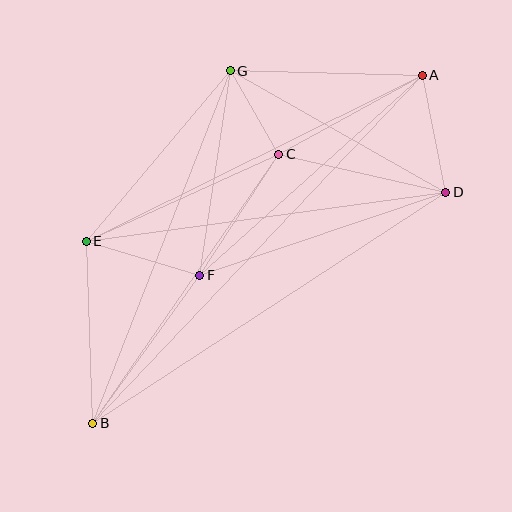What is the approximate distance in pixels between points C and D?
The distance between C and D is approximately 171 pixels.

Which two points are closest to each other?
Points C and G are closest to each other.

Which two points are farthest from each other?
Points A and B are farthest from each other.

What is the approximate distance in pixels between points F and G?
The distance between F and G is approximately 207 pixels.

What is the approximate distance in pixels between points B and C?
The distance between B and C is approximately 327 pixels.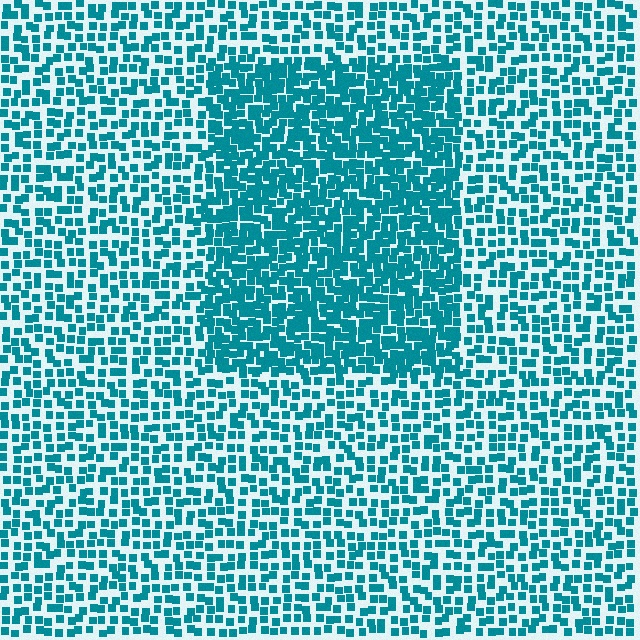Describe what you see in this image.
The image contains small teal elements arranged at two different densities. A rectangle-shaped region is visible where the elements are more densely packed than the surrounding area.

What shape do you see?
I see a rectangle.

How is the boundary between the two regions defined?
The boundary is defined by a change in element density (approximately 1.8x ratio). All elements are the same color, size, and shape.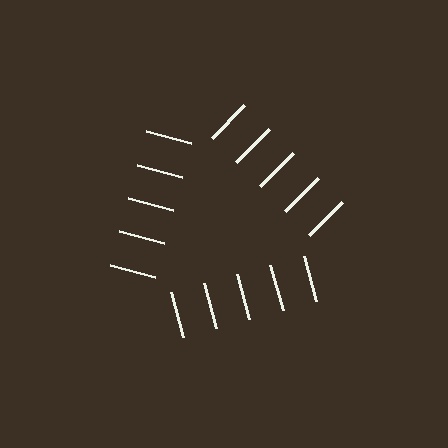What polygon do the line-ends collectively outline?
An illusory triangle — the line segments terminate on its edges but no continuous stroke is drawn.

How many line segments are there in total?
15 — 5 along each of the 3 edges.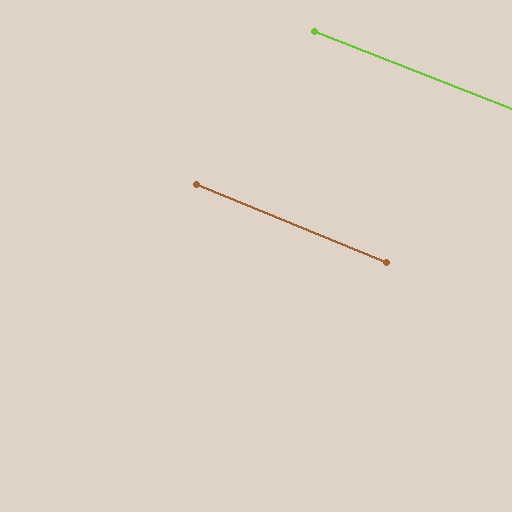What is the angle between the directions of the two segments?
Approximately 1 degree.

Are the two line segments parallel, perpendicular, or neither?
Parallel — their directions differ by only 0.8°.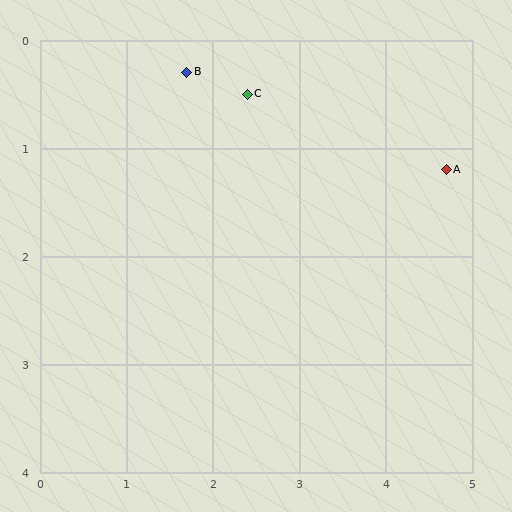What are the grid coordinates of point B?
Point B is at approximately (1.7, 0.3).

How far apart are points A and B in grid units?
Points A and B are about 3.1 grid units apart.